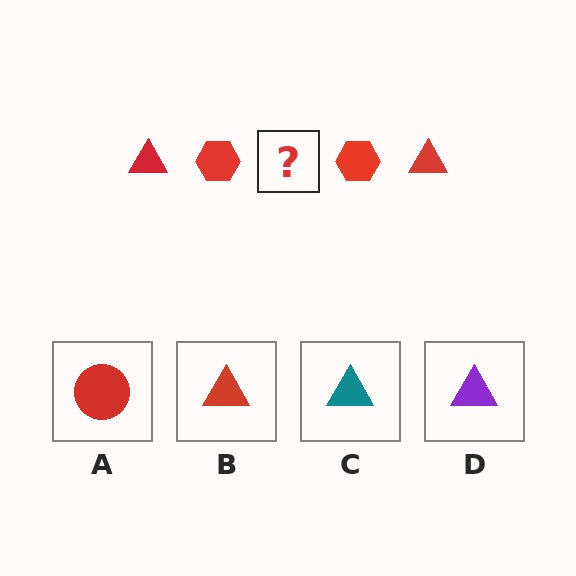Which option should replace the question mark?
Option B.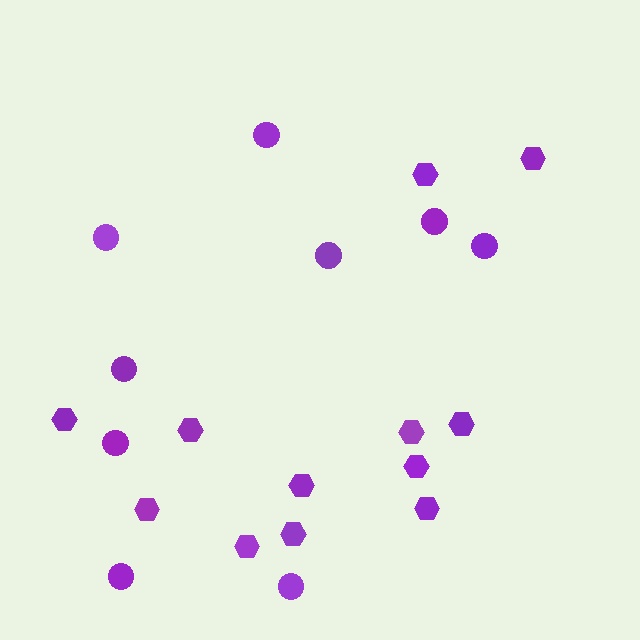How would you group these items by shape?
There are 2 groups: one group of hexagons (12) and one group of circles (9).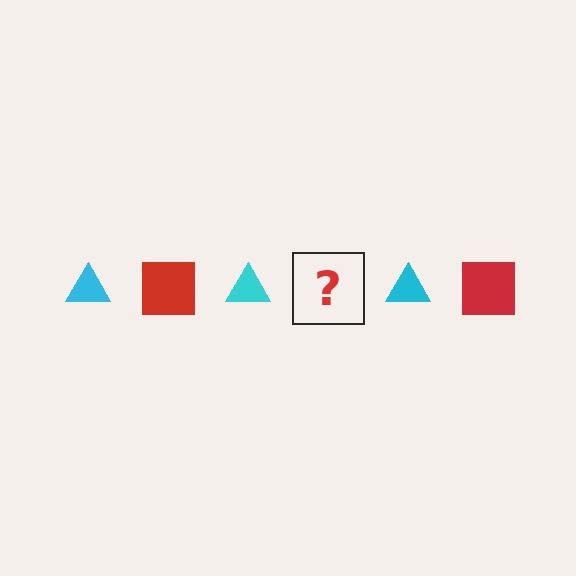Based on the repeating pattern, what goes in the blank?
The blank should be a red square.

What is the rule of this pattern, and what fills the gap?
The rule is that the pattern alternates between cyan triangle and red square. The gap should be filled with a red square.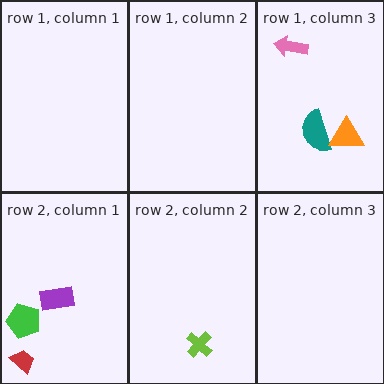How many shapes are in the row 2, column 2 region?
1.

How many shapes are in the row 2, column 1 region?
3.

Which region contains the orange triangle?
The row 1, column 3 region.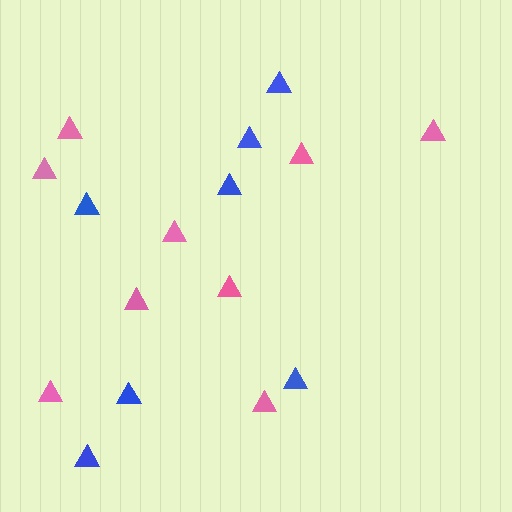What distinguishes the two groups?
There are 2 groups: one group of pink triangles (9) and one group of blue triangles (7).